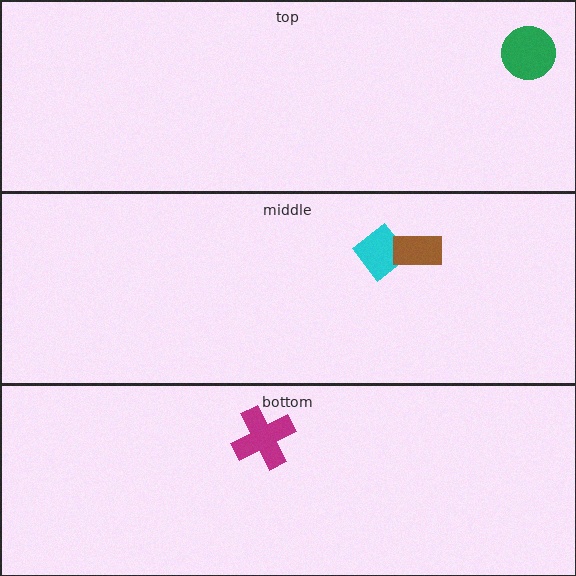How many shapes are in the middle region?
2.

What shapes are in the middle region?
The cyan diamond, the brown rectangle.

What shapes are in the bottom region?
The magenta cross.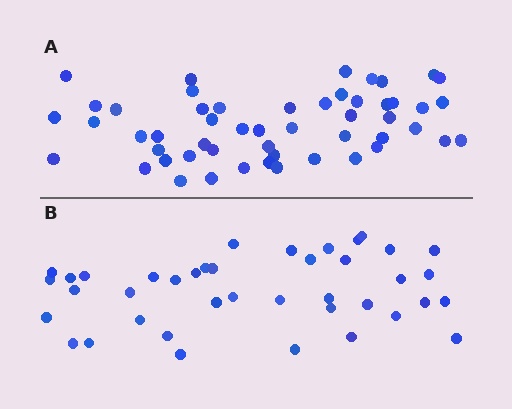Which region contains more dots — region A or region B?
Region A (the top region) has more dots.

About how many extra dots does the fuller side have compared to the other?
Region A has roughly 12 or so more dots than region B.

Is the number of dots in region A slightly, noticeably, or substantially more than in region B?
Region A has noticeably more, but not dramatically so. The ratio is roughly 1.3 to 1.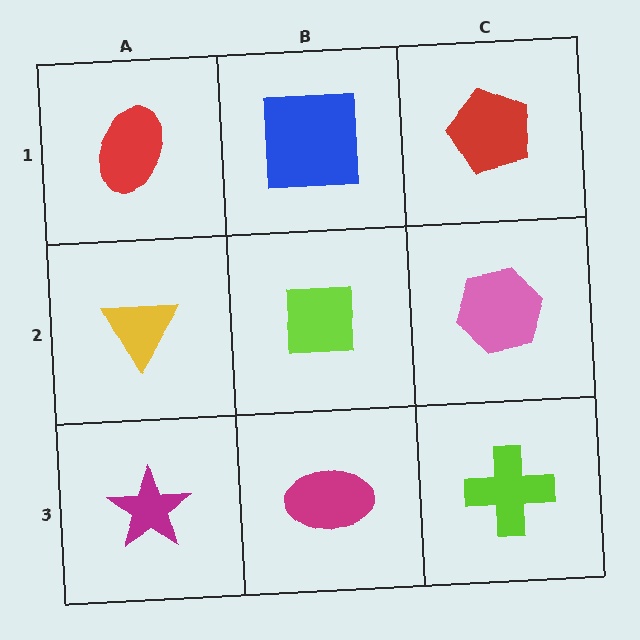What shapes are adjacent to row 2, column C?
A red pentagon (row 1, column C), a lime cross (row 3, column C), a lime square (row 2, column B).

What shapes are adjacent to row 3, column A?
A yellow triangle (row 2, column A), a magenta ellipse (row 3, column B).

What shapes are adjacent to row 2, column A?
A red ellipse (row 1, column A), a magenta star (row 3, column A), a lime square (row 2, column B).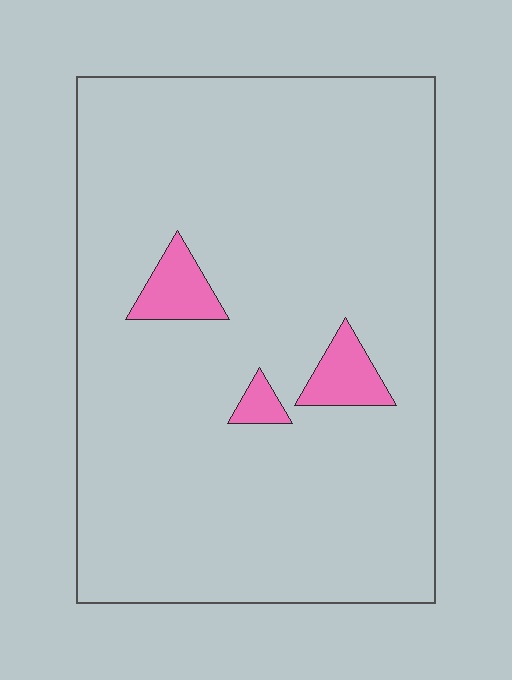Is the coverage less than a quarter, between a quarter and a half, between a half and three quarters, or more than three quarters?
Less than a quarter.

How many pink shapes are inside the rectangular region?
3.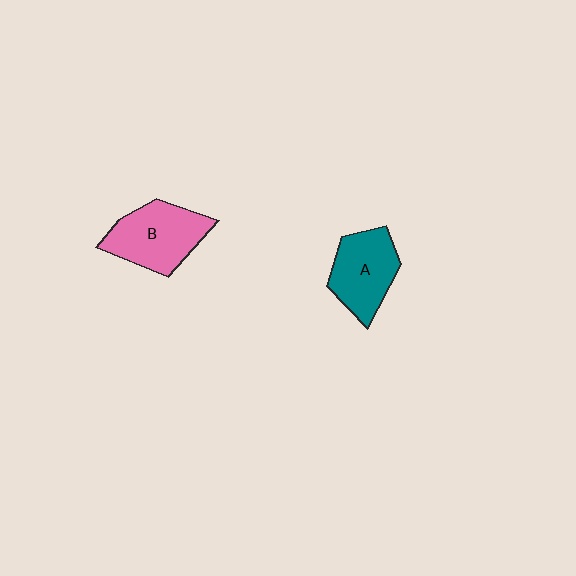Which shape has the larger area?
Shape B (pink).